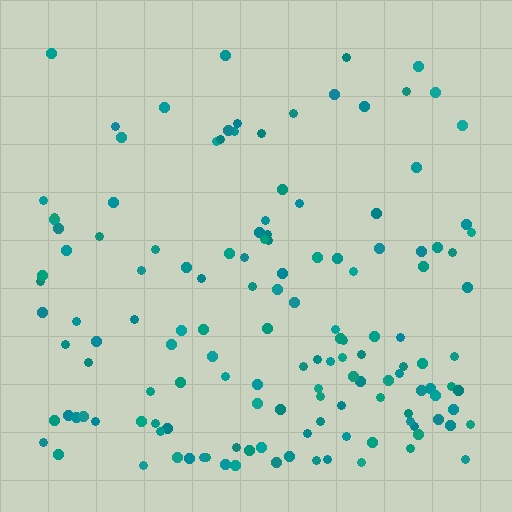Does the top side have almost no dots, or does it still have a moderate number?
Still a moderate number, just noticeably fewer than the bottom.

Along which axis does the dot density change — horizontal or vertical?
Vertical.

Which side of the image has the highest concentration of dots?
The bottom.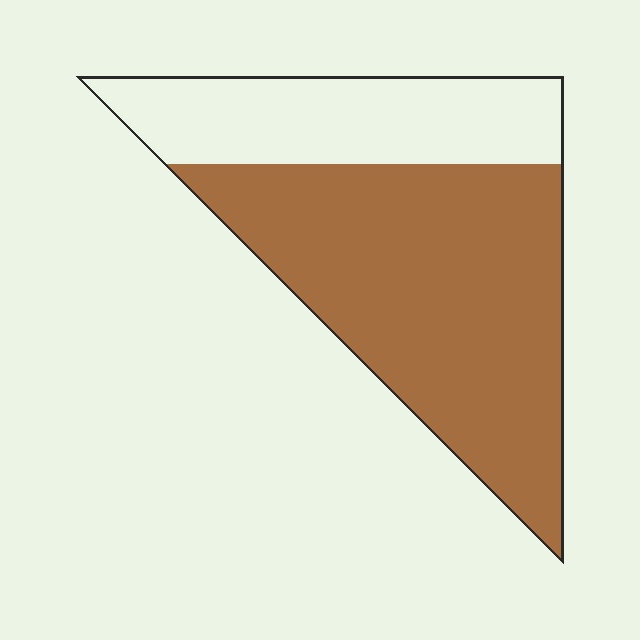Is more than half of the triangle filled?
Yes.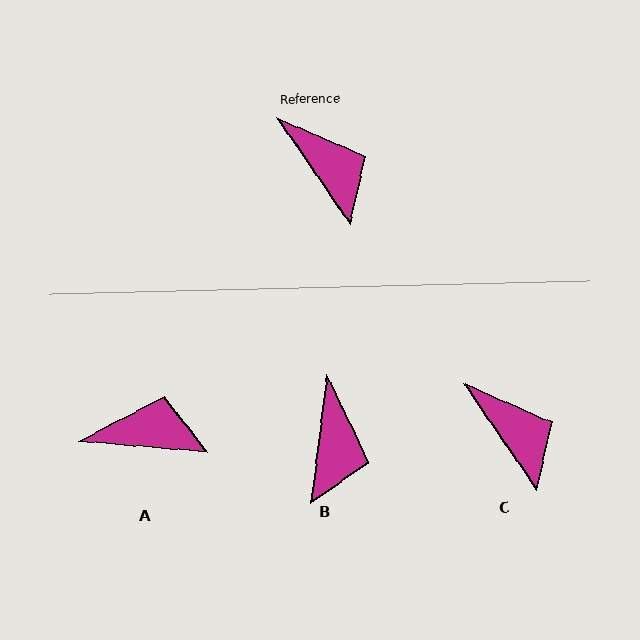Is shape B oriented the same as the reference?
No, it is off by about 42 degrees.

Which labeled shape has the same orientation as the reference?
C.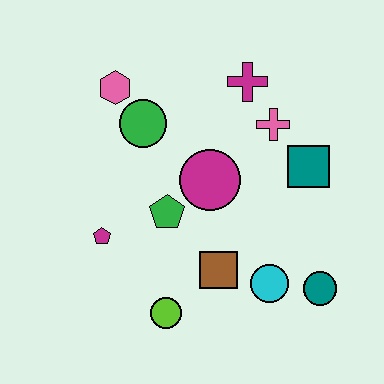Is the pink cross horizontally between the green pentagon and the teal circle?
Yes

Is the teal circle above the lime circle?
Yes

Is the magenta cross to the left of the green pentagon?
No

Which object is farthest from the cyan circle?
The pink hexagon is farthest from the cyan circle.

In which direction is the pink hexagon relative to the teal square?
The pink hexagon is to the left of the teal square.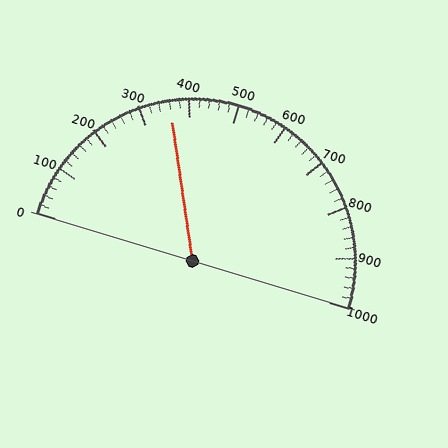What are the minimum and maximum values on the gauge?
The gauge ranges from 0 to 1000.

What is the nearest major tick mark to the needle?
The nearest major tick mark is 400.